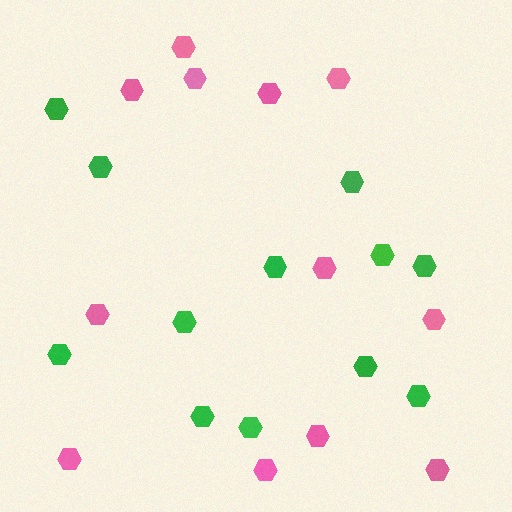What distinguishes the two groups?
There are 2 groups: one group of green hexagons (12) and one group of pink hexagons (12).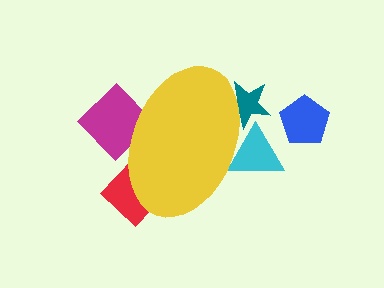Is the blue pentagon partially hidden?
No, the blue pentagon is fully visible.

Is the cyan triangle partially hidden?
Yes, the cyan triangle is partially hidden behind the yellow ellipse.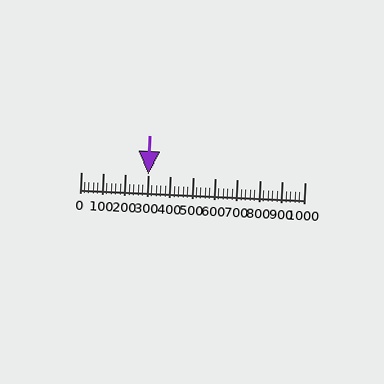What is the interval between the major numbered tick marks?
The major tick marks are spaced 100 units apart.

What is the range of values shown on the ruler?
The ruler shows values from 0 to 1000.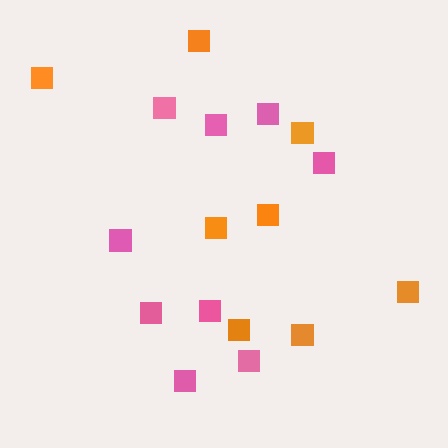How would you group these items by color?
There are 2 groups: one group of pink squares (9) and one group of orange squares (8).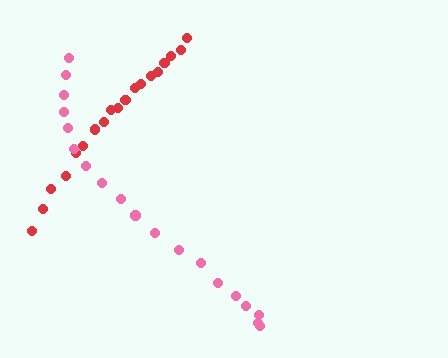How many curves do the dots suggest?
There are 2 distinct paths.